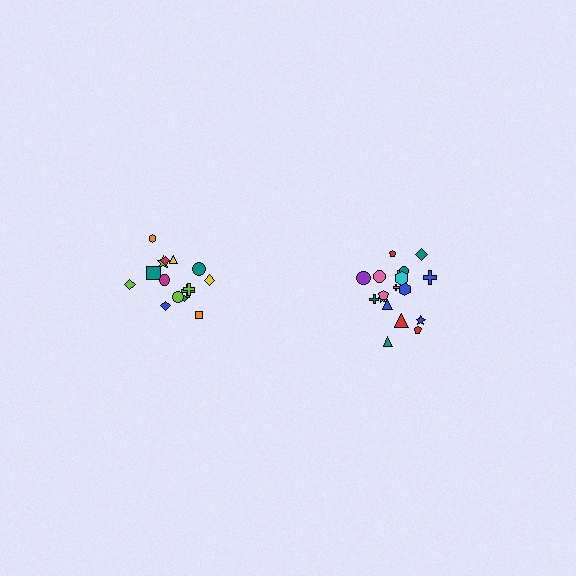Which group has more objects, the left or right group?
The right group.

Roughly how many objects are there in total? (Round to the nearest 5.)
Roughly 35 objects in total.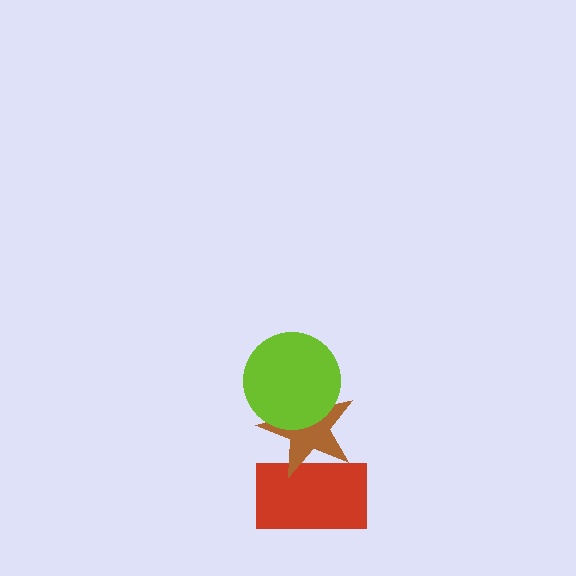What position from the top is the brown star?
The brown star is 2nd from the top.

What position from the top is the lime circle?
The lime circle is 1st from the top.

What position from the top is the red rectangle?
The red rectangle is 3rd from the top.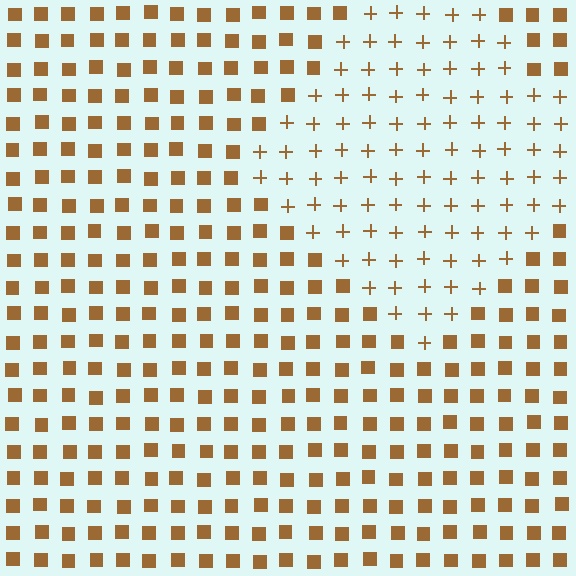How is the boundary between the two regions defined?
The boundary is defined by a change in element shape: plus signs inside vs. squares outside. All elements share the same color and spacing.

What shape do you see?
I see a diamond.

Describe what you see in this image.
The image is filled with small brown elements arranged in a uniform grid. A diamond-shaped region contains plus signs, while the surrounding area contains squares. The boundary is defined purely by the change in element shape.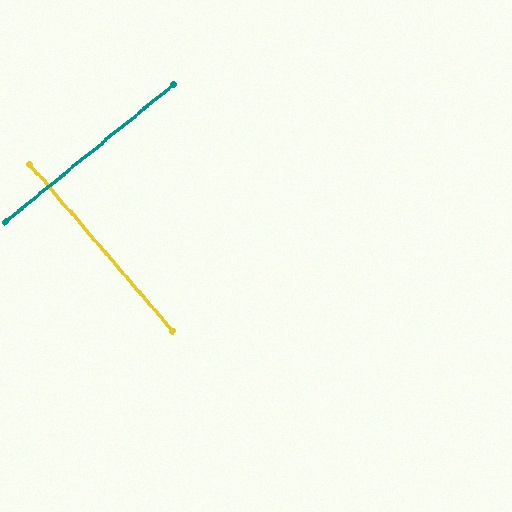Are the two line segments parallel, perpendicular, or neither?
Perpendicular — they meet at approximately 88°.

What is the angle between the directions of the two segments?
Approximately 88 degrees.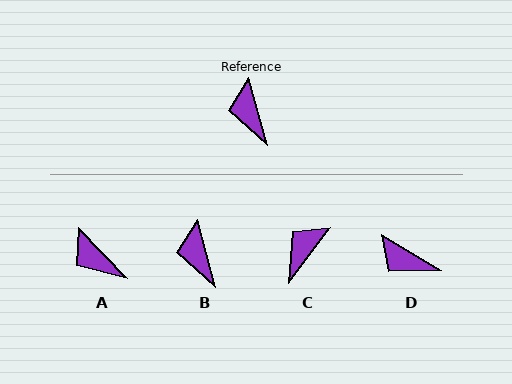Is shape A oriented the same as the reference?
No, it is off by about 28 degrees.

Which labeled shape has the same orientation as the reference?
B.